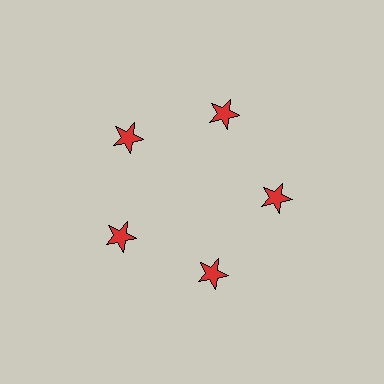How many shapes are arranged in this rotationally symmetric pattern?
There are 5 shapes, arranged in 5 groups of 1.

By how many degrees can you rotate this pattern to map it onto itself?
The pattern maps onto itself every 72 degrees of rotation.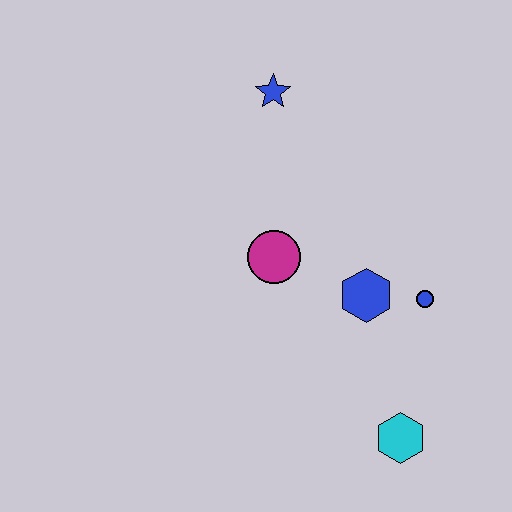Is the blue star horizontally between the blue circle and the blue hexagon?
No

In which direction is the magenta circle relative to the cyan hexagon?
The magenta circle is above the cyan hexagon.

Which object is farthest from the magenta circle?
The cyan hexagon is farthest from the magenta circle.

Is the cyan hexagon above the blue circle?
No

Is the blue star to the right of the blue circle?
No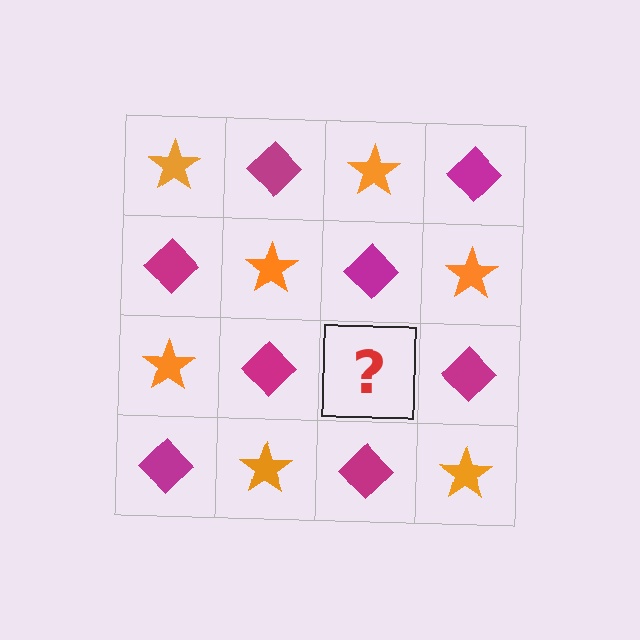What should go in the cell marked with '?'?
The missing cell should contain an orange star.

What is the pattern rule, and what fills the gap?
The rule is that it alternates orange star and magenta diamond in a checkerboard pattern. The gap should be filled with an orange star.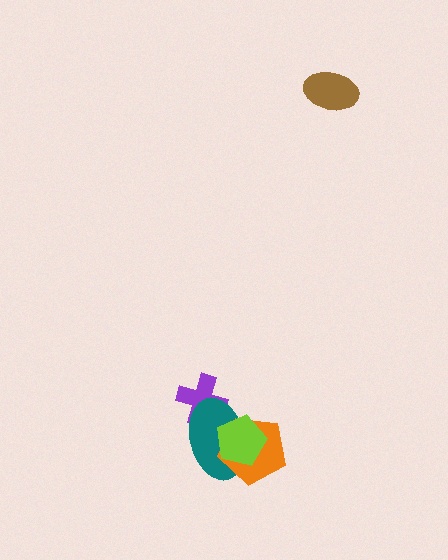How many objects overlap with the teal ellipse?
3 objects overlap with the teal ellipse.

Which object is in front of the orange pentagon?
The lime pentagon is in front of the orange pentagon.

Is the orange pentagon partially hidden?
Yes, it is partially covered by another shape.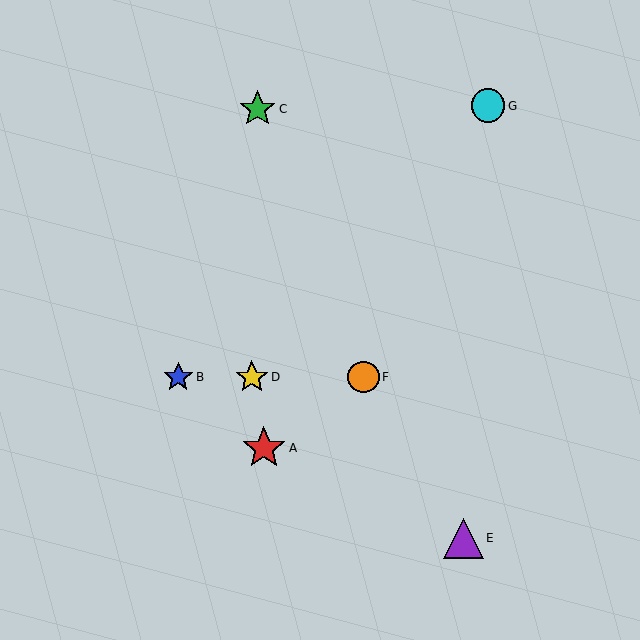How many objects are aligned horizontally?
3 objects (B, D, F) are aligned horizontally.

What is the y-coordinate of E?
Object E is at y≈538.